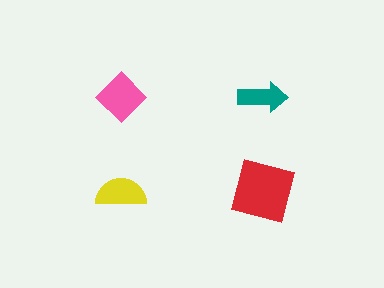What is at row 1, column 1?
A pink diamond.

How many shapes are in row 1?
2 shapes.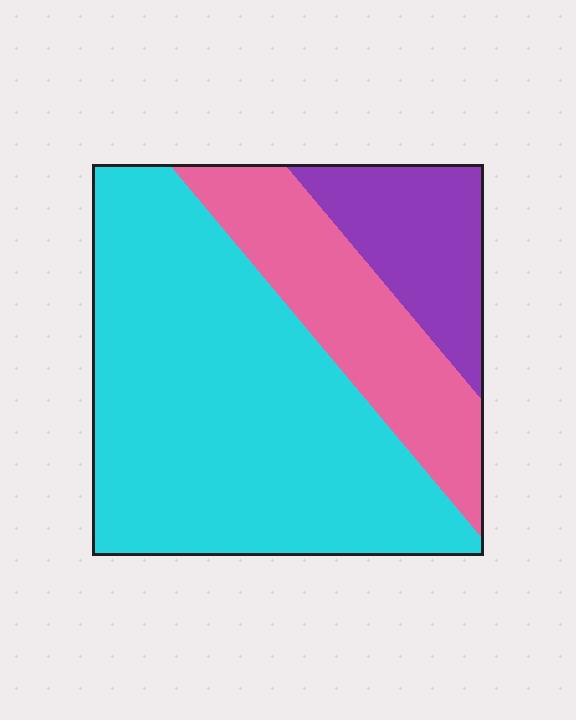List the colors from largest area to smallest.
From largest to smallest: cyan, pink, purple.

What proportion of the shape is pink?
Pink takes up about one quarter (1/4) of the shape.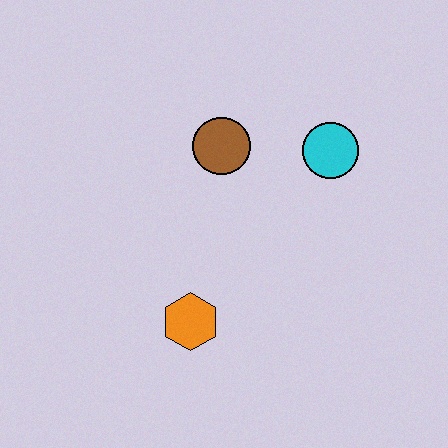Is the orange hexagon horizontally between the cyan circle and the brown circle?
No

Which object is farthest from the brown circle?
The orange hexagon is farthest from the brown circle.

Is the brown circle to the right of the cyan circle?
No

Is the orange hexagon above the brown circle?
No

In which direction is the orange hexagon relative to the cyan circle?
The orange hexagon is below the cyan circle.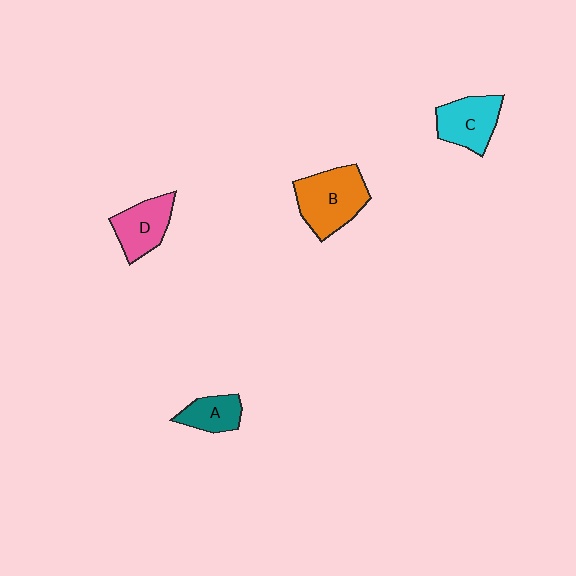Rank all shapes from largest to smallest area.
From largest to smallest: B (orange), C (cyan), D (pink), A (teal).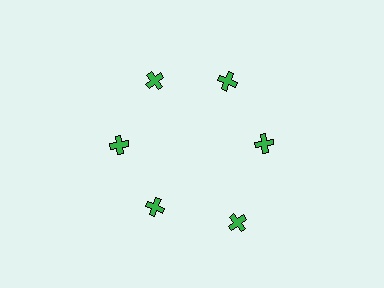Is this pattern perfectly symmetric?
No. The 6 green crosses are arranged in a ring, but one element near the 5 o'clock position is pushed outward from the center, breaking the 6-fold rotational symmetry.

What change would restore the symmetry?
The symmetry would be restored by moving it inward, back onto the ring so that all 6 crosses sit at equal angles and equal distance from the center.